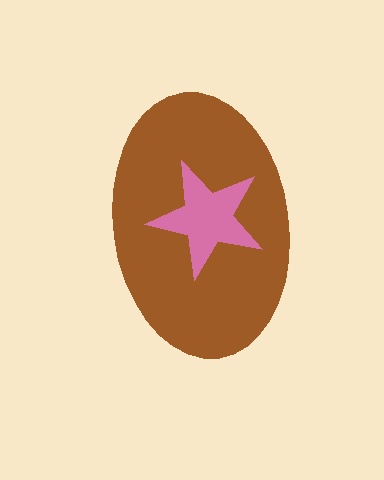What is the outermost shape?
The brown ellipse.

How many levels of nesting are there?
2.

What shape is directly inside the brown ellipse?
The pink star.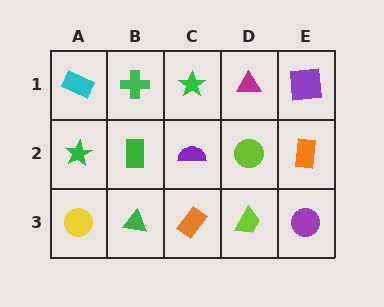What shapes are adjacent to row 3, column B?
A green rectangle (row 2, column B), a yellow circle (row 3, column A), an orange rectangle (row 3, column C).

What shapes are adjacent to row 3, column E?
An orange rectangle (row 2, column E), a lime trapezoid (row 3, column D).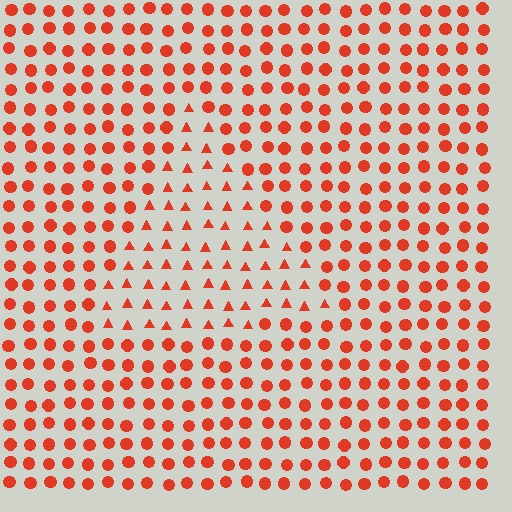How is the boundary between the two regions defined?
The boundary is defined by a change in element shape: triangles inside vs. circles outside. All elements share the same color and spacing.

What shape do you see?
I see a triangle.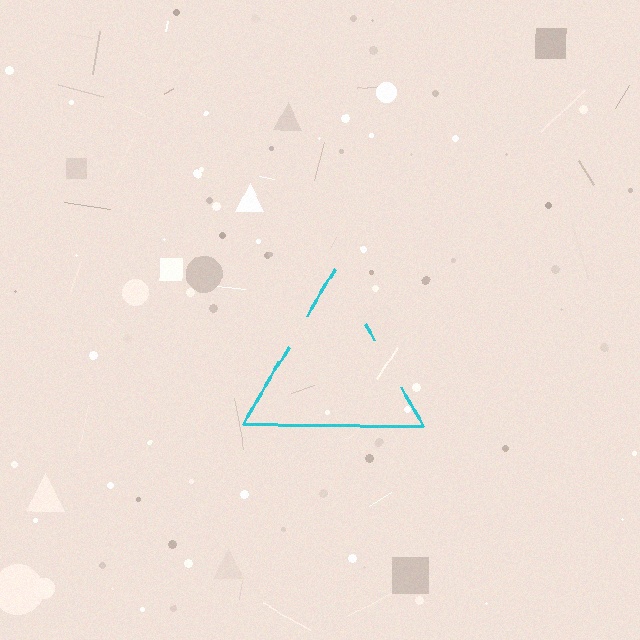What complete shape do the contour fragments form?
The contour fragments form a triangle.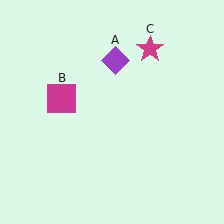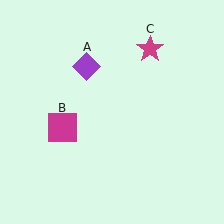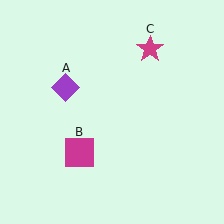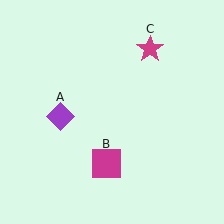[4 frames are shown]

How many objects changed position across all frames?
2 objects changed position: purple diamond (object A), magenta square (object B).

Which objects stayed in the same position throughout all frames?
Magenta star (object C) remained stationary.